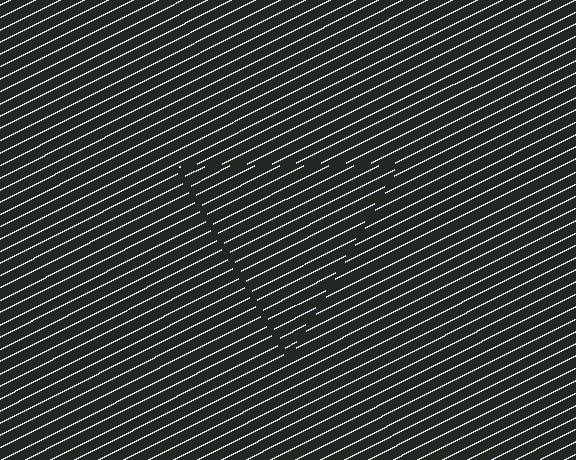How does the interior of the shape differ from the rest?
The interior of the shape contains the same grating, shifted by half a period — the contour is defined by the phase discontinuity where line-ends from the inner and outer gratings abut.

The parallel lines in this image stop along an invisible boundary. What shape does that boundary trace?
An illusory triangle. The interior of the shape contains the same grating, shifted by half a period — the contour is defined by the phase discontinuity where line-ends from the inner and outer gratings abut.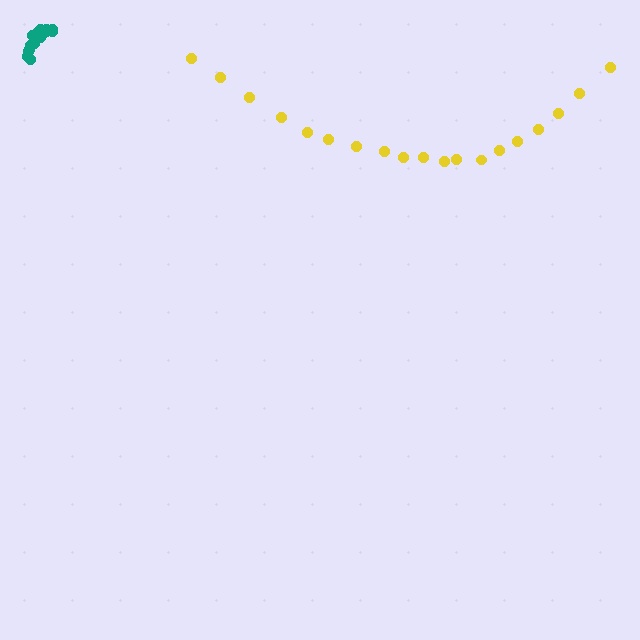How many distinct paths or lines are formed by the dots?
There are 2 distinct paths.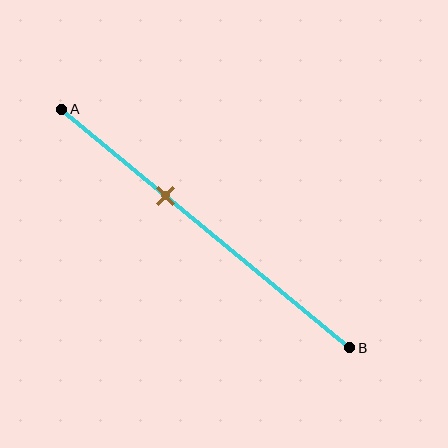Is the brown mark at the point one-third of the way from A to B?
Yes, the mark is approximately at the one-third point.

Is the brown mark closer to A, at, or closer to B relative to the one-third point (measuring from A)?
The brown mark is approximately at the one-third point of segment AB.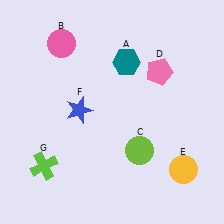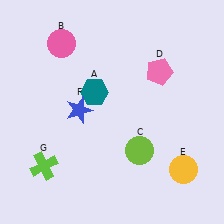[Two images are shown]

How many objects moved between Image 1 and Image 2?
1 object moved between the two images.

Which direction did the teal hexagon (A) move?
The teal hexagon (A) moved left.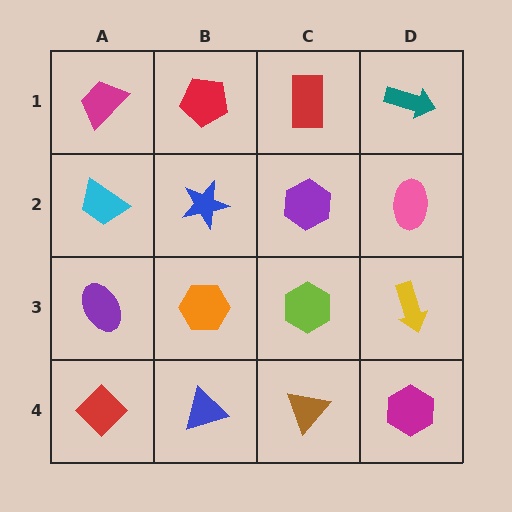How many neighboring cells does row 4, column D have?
2.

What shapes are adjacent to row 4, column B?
An orange hexagon (row 3, column B), a red diamond (row 4, column A), a brown triangle (row 4, column C).